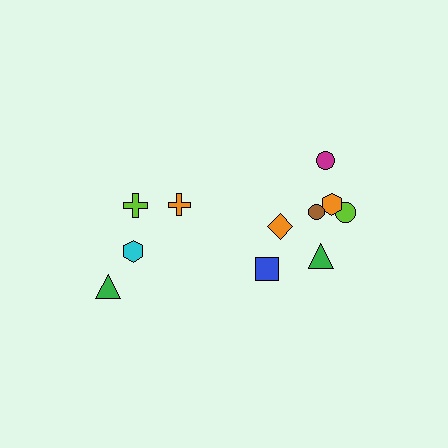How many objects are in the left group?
There are 4 objects.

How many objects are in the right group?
There are 7 objects.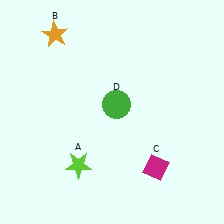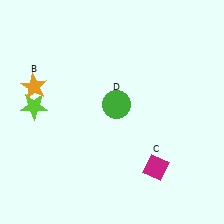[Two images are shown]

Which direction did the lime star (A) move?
The lime star (A) moved up.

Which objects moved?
The objects that moved are: the lime star (A), the orange star (B).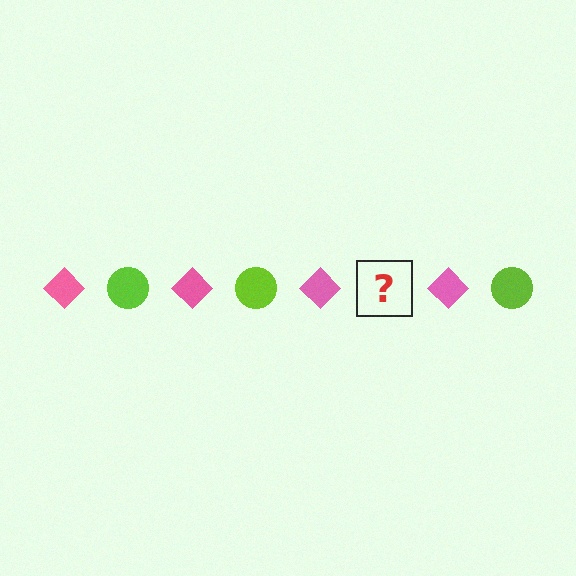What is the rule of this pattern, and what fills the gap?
The rule is that the pattern alternates between pink diamond and lime circle. The gap should be filled with a lime circle.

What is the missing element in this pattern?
The missing element is a lime circle.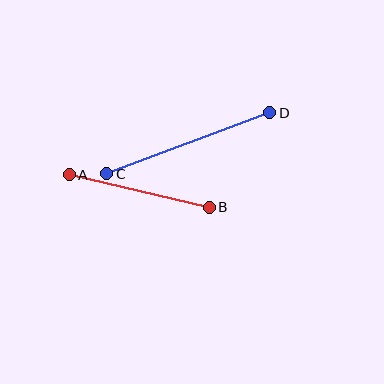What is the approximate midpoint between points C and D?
The midpoint is at approximately (188, 143) pixels.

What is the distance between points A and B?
The distance is approximately 144 pixels.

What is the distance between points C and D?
The distance is approximately 174 pixels.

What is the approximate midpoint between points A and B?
The midpoint is at approximately (139, 191) pixels.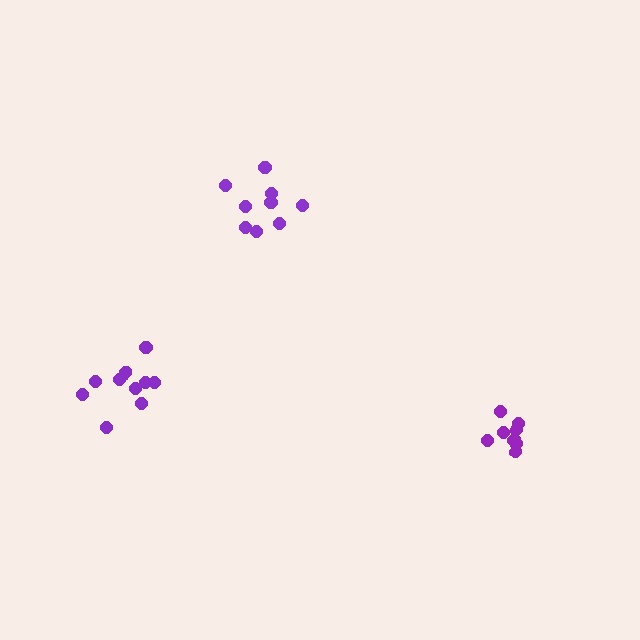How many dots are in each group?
Group 1: 8 dots, Group 2: 10 dots, Group 3: 9 dots (27 total).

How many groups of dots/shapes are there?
There are 3 groups.